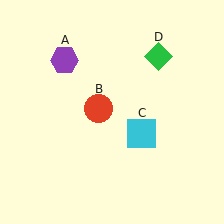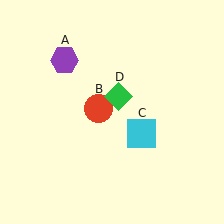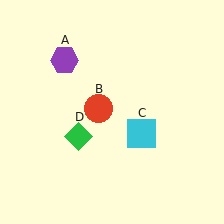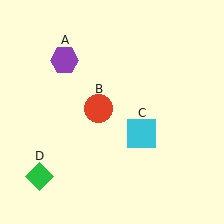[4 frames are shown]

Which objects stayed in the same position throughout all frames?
Purple hexagon (object A) and red circle (object B) and cyan square (object C) remained stationary.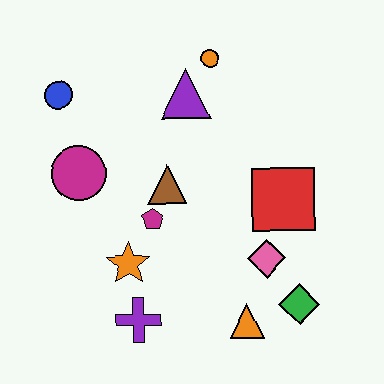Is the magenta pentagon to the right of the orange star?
Yes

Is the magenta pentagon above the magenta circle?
No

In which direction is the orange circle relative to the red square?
The orange circle is above the red square.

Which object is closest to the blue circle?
The magenta circle is closest to the blue circle.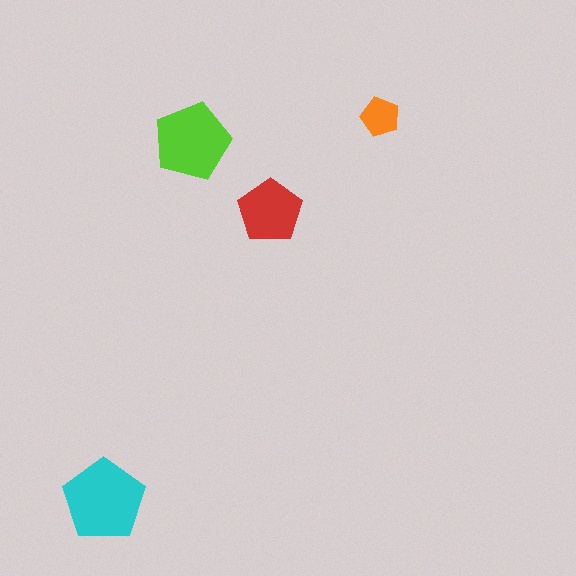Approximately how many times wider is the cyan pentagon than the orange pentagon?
About 2 times wider.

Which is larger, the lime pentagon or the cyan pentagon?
The cyan one.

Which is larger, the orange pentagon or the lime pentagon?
The lime one.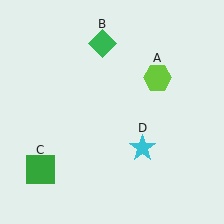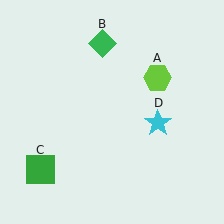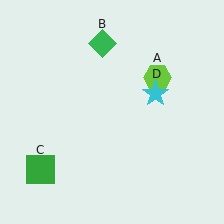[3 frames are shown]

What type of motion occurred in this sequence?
The cyan star (object D) rotated counterclockwise around the center of the scene.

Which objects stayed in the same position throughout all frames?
Lime hexagon (object A) and green diamond (object B) and green square (object C) remained stationary.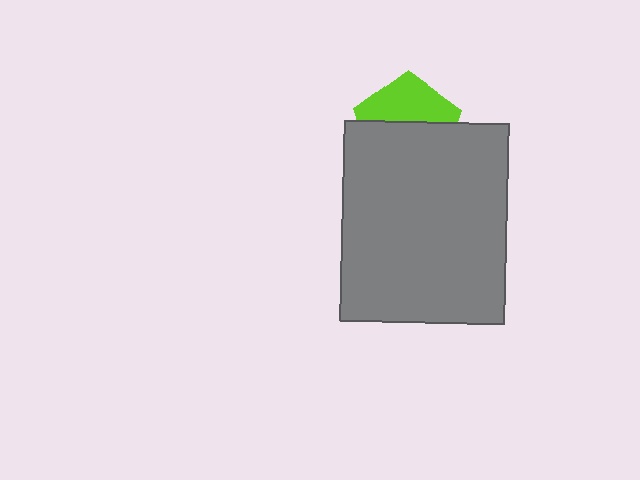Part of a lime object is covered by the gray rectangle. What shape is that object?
It is a pentagon.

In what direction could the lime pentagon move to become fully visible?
The lime pentagon could move up. That would shift it out from behind the gray rectangle entirely.